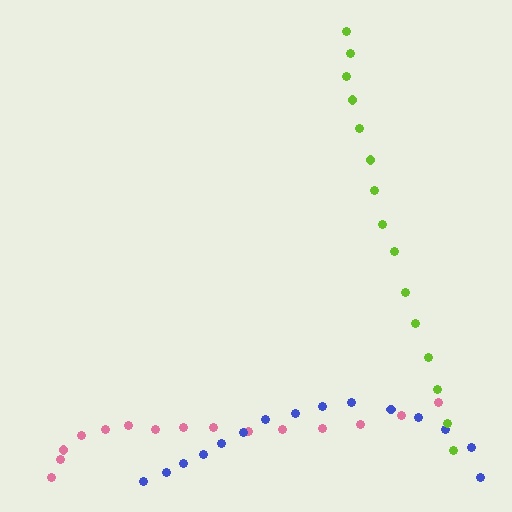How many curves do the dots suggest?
There are 3 distinct paths.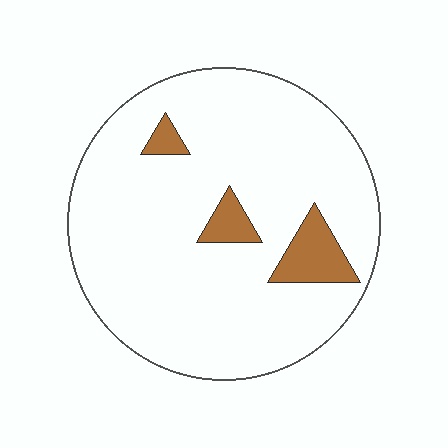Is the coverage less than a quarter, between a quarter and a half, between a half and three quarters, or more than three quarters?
Less than a quarter.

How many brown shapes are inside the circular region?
3.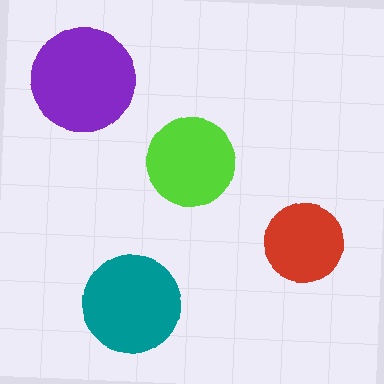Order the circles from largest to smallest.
the purple one, the teal one, the lime one, the red one.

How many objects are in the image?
There are 4 objects in the image.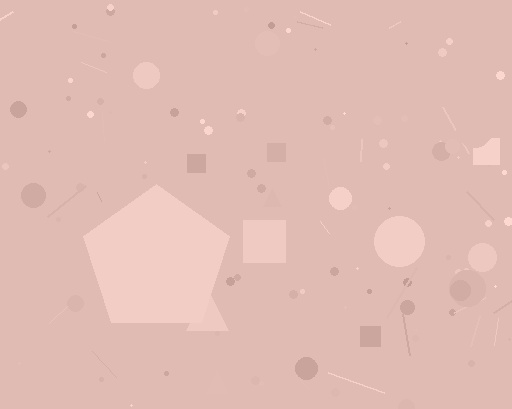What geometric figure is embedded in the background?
A pentagon is embedded in the background.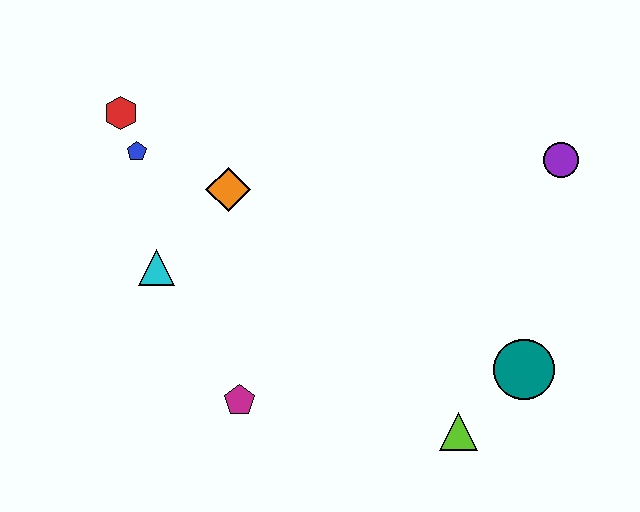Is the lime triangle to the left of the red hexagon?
No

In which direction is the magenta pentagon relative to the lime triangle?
The magenta pentagon is to the left of the lime triangle.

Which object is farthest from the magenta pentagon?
The purple circle is farthest from the magenta pentagon.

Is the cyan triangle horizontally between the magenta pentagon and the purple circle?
No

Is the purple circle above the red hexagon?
No